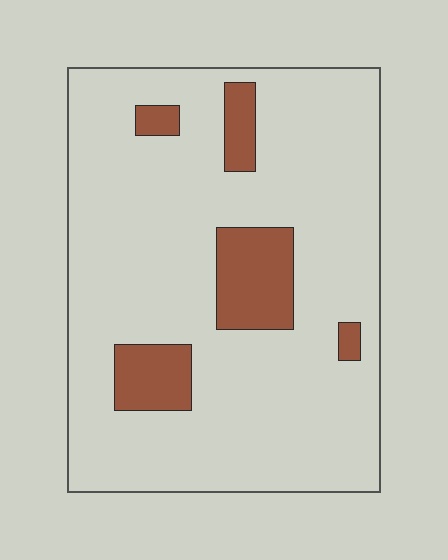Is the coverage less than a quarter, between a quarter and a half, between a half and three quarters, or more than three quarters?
Less than a quarter.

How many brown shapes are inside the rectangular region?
5.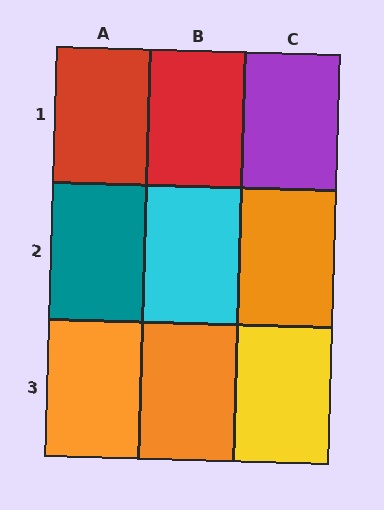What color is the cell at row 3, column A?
Orange.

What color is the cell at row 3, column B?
Orange.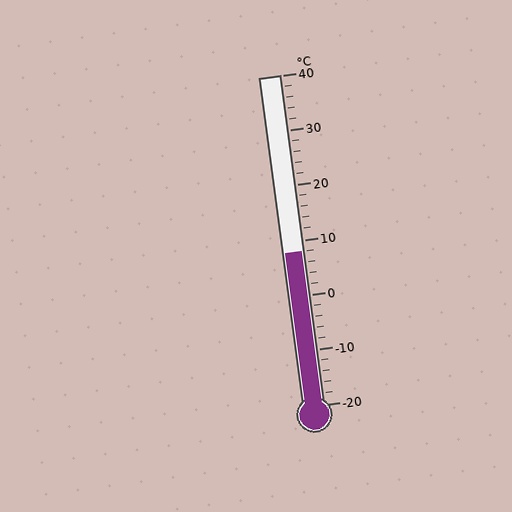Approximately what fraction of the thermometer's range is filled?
The thermometer is filled to approximately 45% of its range.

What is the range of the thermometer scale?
The thermometer scale ranges from -20°C to 40°C.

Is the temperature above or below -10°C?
The temperature is above -10°C.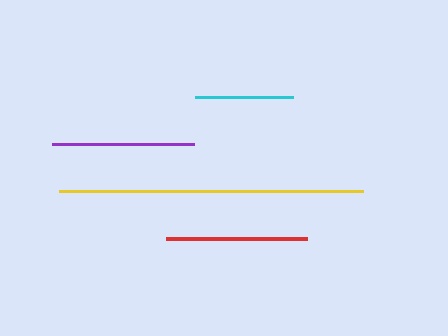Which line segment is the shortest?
The cyan line is the shortest at approximately 98 pixels.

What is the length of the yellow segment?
The yellow segment is approximately 304 pixels long.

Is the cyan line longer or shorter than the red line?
The red line is longer than the cyan line.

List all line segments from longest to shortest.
From longest to shortest: yellow, purple, red, cyan.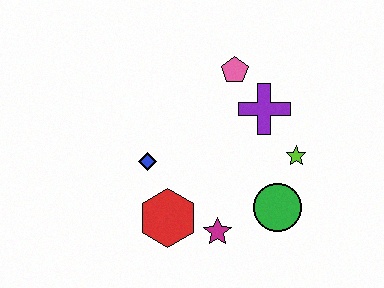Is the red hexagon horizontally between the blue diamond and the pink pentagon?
Yes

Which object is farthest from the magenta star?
The pink pentagon is farthest from the magenta star.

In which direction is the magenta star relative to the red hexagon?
The magenta star is to the right of the red hexagon.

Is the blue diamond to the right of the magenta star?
No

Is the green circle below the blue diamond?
Yes